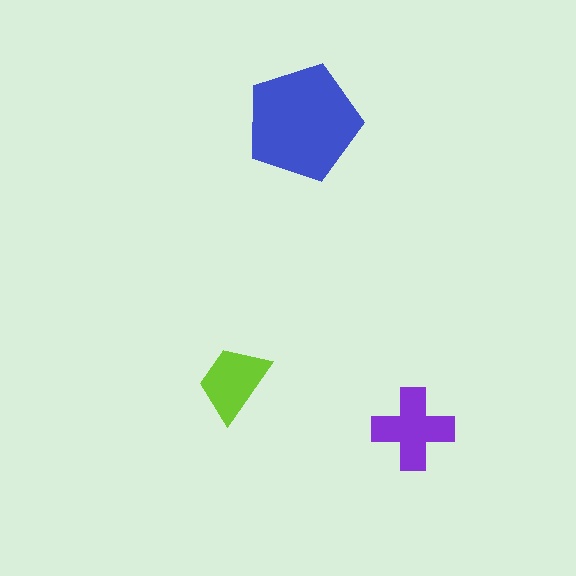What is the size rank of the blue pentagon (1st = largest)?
1st.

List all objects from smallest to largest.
The lime trapezoid, the purple cross, the blue pentagon.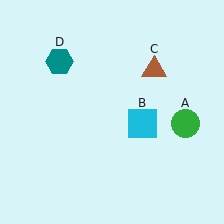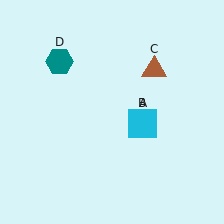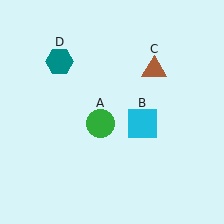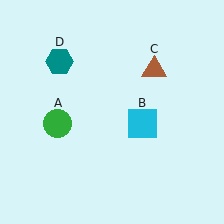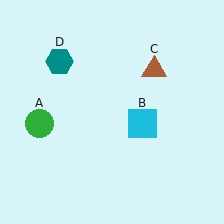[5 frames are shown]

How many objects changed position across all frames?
1 object changed position: green circle (object A).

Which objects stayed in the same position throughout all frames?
Cyan square (object B) and brown triangle (object C) and teal hexagon (object D) remained stationary.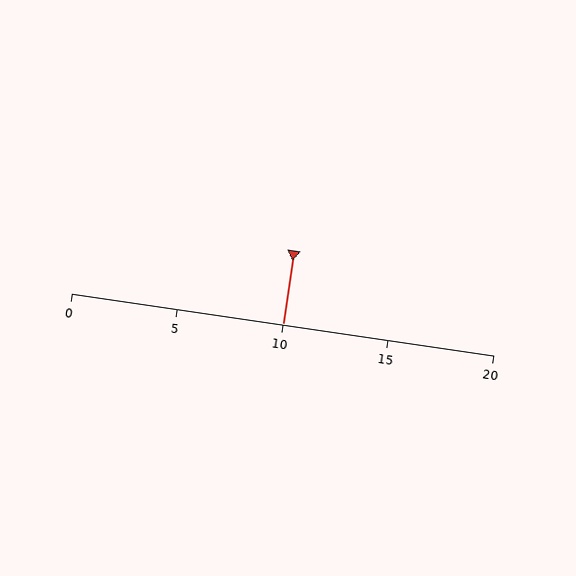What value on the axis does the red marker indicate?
The marker indicates approximately 10.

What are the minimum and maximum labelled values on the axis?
The axis runs from 0 to 20.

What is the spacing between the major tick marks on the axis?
The major ticks are spaced 5 apart.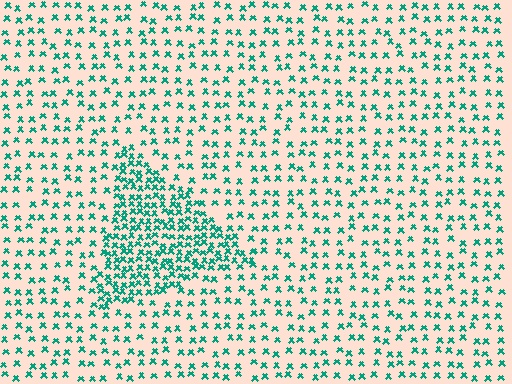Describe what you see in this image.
The image contains small teal elements arranged at two different densities. A triangle-shaped region is visible where the elements are more densely packed than the surrounding area.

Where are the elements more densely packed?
The elements are more densely packed inside the triangle boundary.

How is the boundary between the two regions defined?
The boundary is defined by a change in element density (approximately 2.4x ratio). All elements are the same color, size, and shape.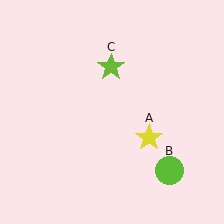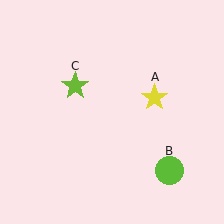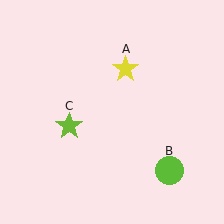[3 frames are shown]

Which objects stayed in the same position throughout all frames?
Lime circle (object B) remained stationary.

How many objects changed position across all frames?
2 objects changed position: yellow star (object A), lime star (object C).